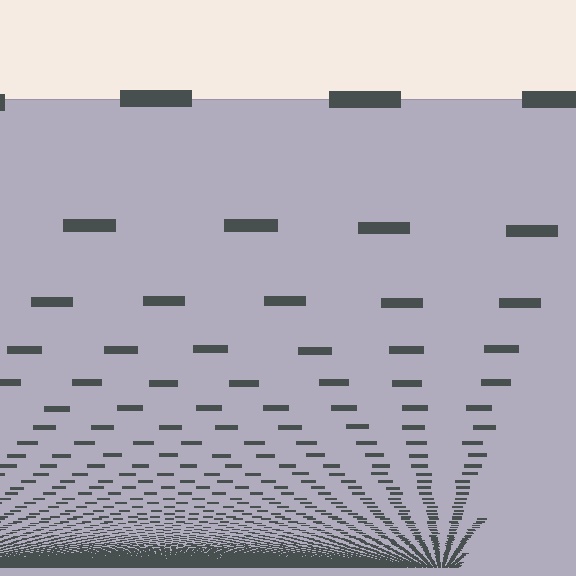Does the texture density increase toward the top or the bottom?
Density increases toward the bottom.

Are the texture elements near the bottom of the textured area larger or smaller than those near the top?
Smaller. The gradient is inverted — elements near the bottom are smaller and denser.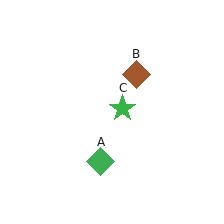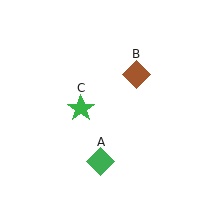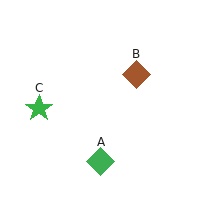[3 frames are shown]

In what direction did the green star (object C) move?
The green star (object C) moved left.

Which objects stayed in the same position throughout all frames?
Green diamond (object A) and brown diamond (object B) remained stationary.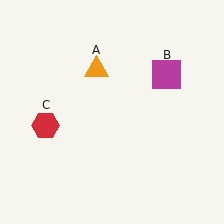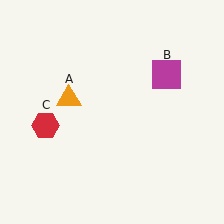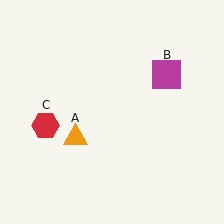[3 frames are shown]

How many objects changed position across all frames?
1 object changed position: orange triangle (object A).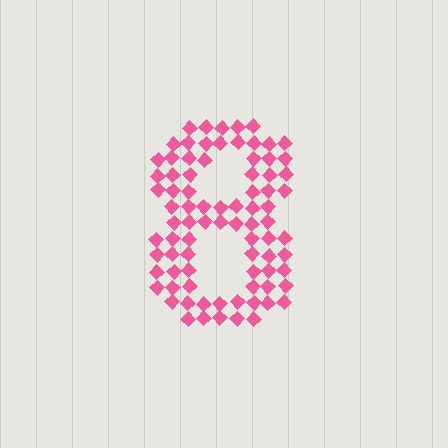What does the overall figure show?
The overall figure shows the digit 8.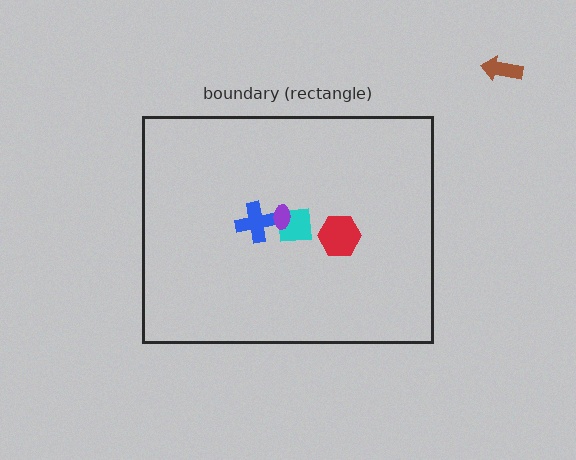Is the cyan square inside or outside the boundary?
Inside.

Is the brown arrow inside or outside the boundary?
Outside.